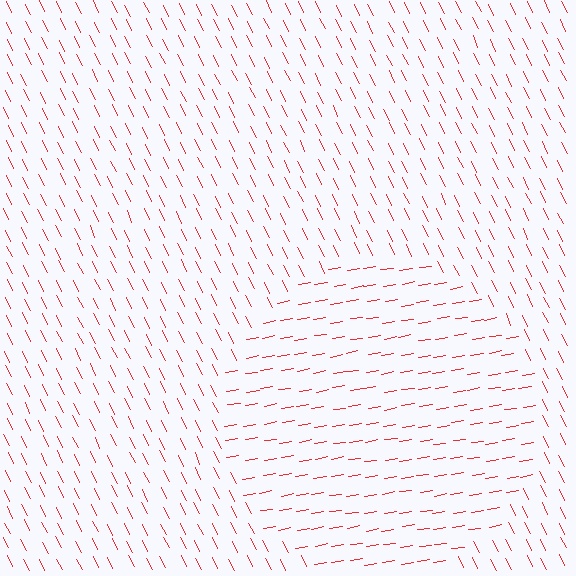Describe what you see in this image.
The image is filled with small red line segments. A circle region in the image has lines oriented differently from the surrounding lines, creating a visible texture boundary.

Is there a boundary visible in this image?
Yes, there is a texture boundary formed by a change in line orientation.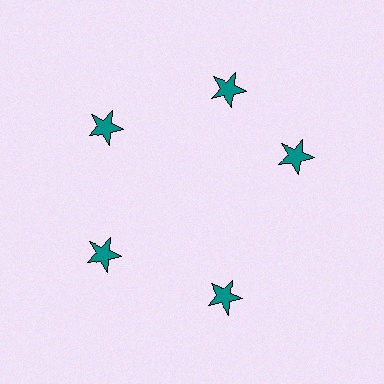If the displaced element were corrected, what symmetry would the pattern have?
It would have 5-fold rotational symmetry — the pattern would map onto itself every 72 degrees.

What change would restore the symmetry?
The symmetry would be restored by rotating it back into even spacing with its neighbors so that all 5 stars sit at equal angles and equal distance from the center.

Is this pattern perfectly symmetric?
No. The 5 teal stars are arranged in a ring, but one element near the 3 o'clock position is rotated out of alignment along the ring, breaking the 5-fold rotational symmetry.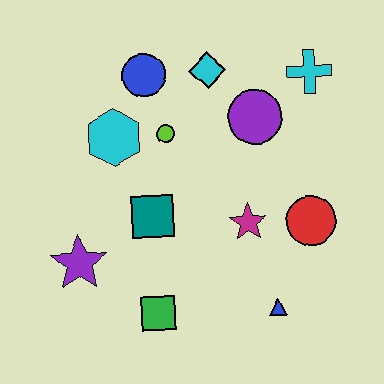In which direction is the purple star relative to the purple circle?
The purple star is to the left of the purple circle.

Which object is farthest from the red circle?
The purple star is farthest from the red circle.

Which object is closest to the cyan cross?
The purple circle is closest to the cyan cross.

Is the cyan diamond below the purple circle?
No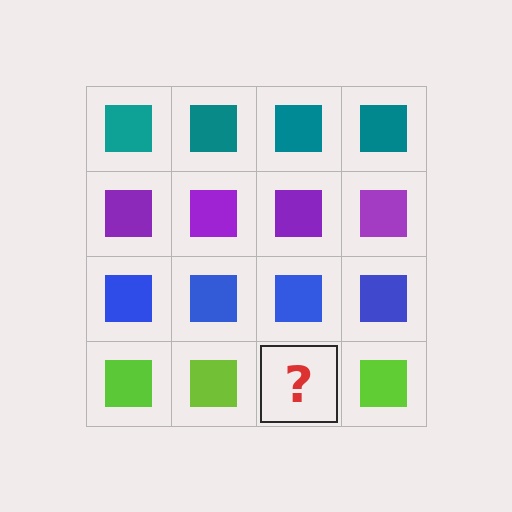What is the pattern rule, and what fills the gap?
The rule is that each row has a consistent color. The gap should be filled with a lime square.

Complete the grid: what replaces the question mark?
The question mark should be replaced with a lime square.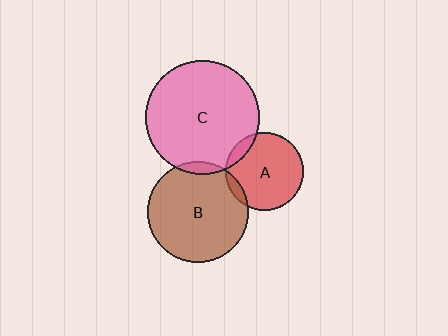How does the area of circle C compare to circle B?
Approximately 1.3 times.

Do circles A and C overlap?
Yes.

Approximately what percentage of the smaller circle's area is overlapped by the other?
Approximately 10%.